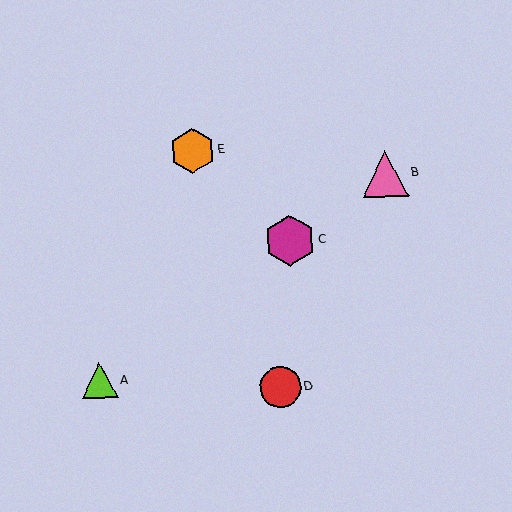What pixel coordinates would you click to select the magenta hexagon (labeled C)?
Click at (290, 240) to select the magenta hexagon C.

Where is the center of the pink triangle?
The center of the pink triangle is at (385, 174).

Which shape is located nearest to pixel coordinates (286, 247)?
The magenta hexagon (labeled C) at (290, 240) is nearest to that location.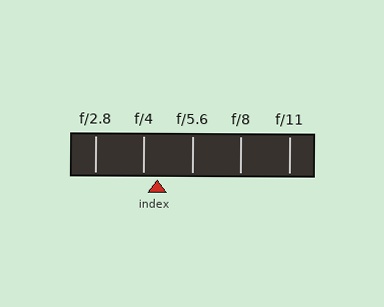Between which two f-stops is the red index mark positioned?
The index mark is between f/4 and f/5.6.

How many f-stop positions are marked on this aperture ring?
There are 5 f-stop positions marked.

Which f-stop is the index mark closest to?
The index mark is closest to f/4.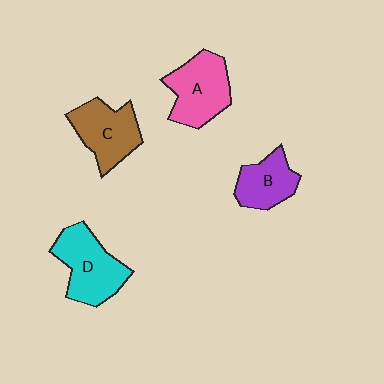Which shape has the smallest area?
Shape B (purple).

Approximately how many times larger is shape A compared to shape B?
Approximately 1.4 times.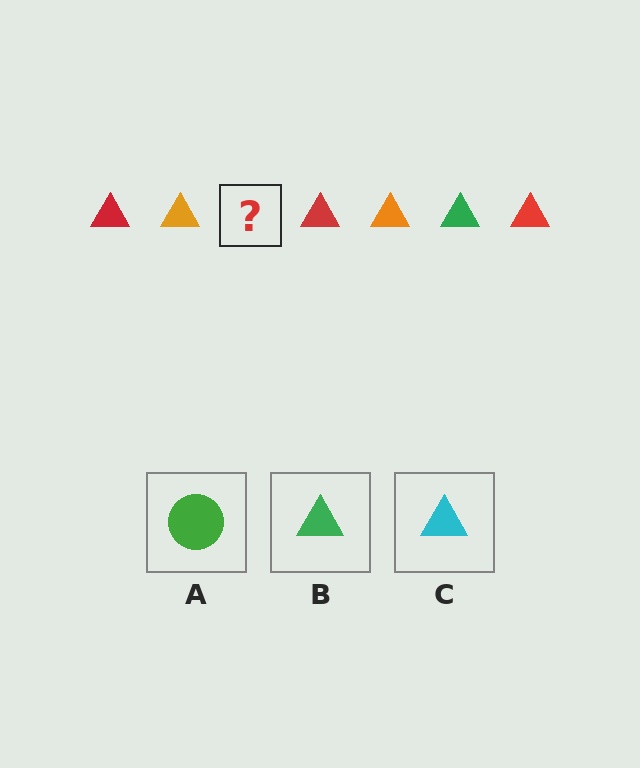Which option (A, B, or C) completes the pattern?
B.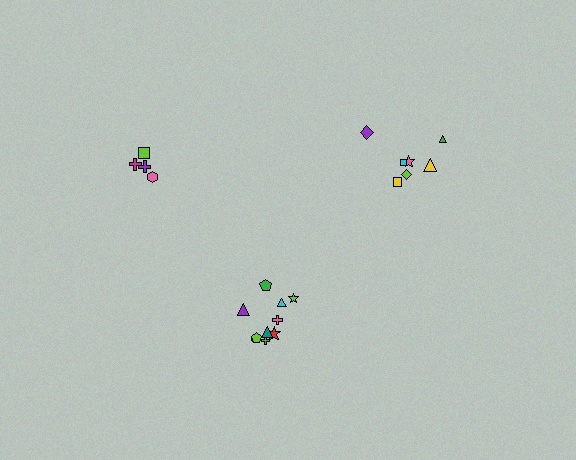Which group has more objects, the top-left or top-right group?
The top-right group.